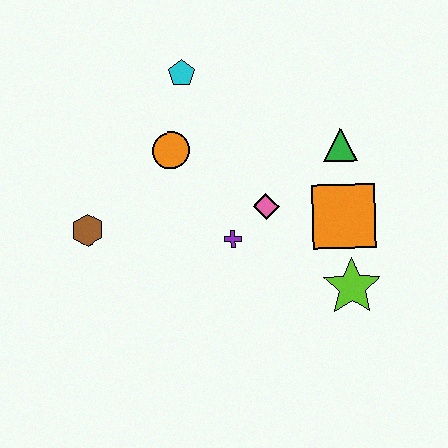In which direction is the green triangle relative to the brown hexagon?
The green triangle is to the right of the brown hexagon.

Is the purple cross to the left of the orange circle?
No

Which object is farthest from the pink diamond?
The brown hexagon is farthest from the pink diamond.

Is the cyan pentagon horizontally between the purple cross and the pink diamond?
No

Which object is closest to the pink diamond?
The purple cross is closest to the pink diamond.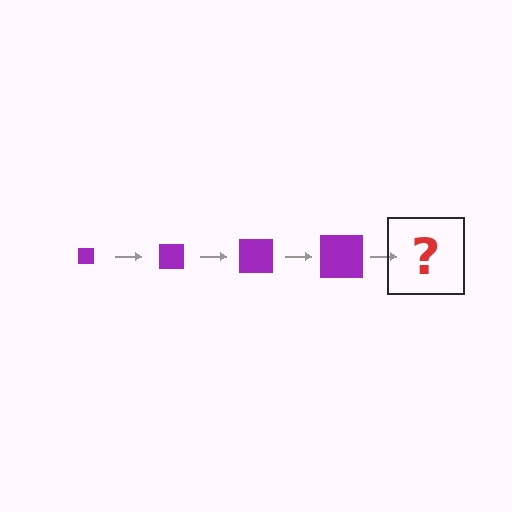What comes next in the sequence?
The next element should be a purple square, larger than the previous one.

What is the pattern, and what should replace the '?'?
The pattern is that the square gets progressively larger each step. The '?' should be a purple square, larger than the previous one.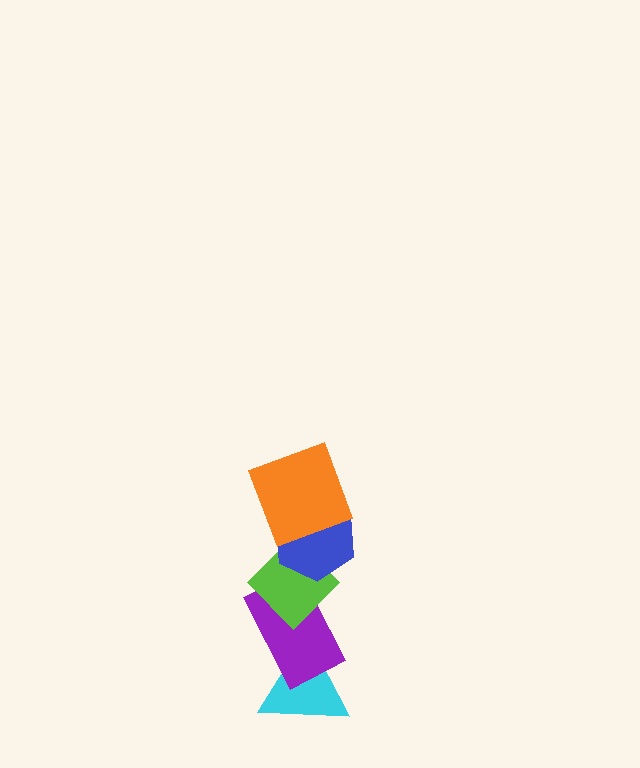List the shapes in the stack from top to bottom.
From top to bottom: the orange square, the blue hexagon, the lime diamond, the purple rectangle, the cyan triangle.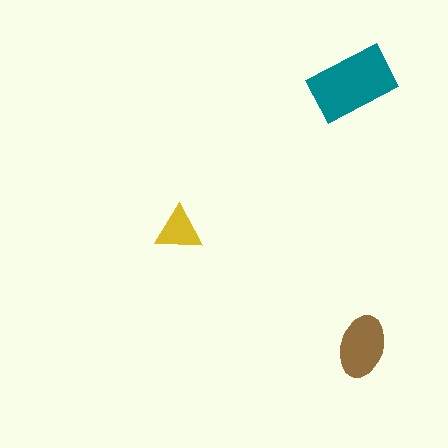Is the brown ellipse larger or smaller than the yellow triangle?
Larger.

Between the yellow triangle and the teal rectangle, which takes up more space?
The teal rectangle.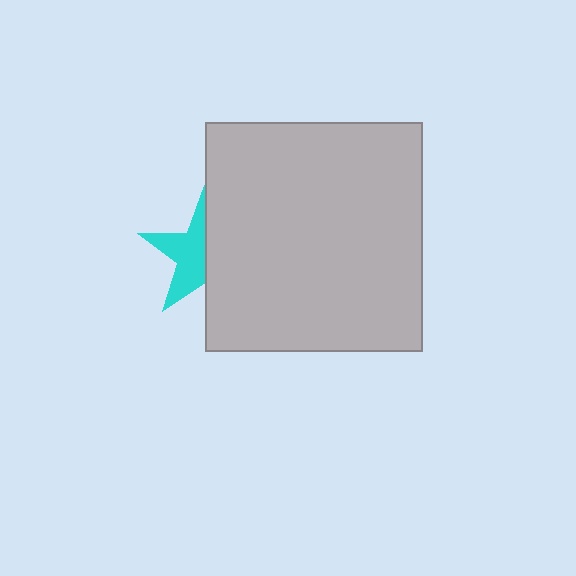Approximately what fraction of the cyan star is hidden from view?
Roughly 48% of the cyan star is hidden behind the light gray rectangle.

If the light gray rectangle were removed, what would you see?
You would see the complete cyan star.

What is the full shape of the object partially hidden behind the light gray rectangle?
The partially hidden object is a cyan star.